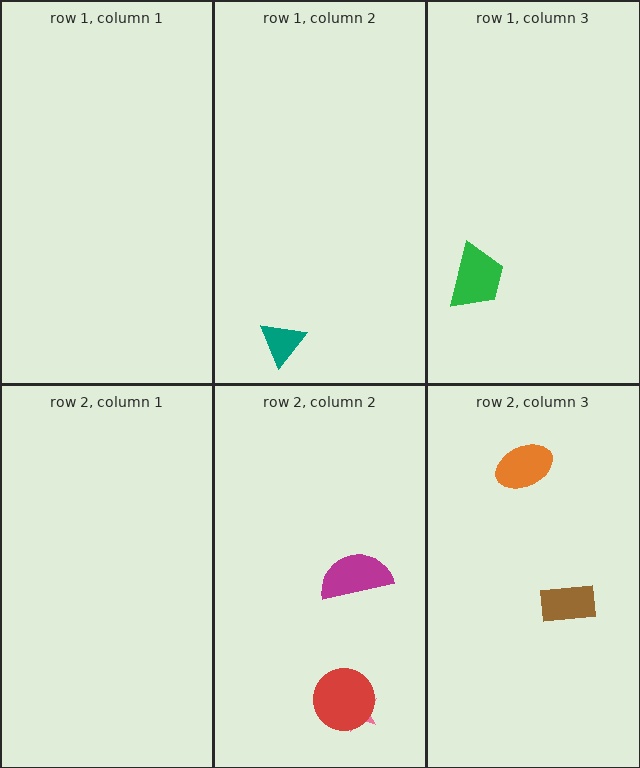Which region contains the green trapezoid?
The row 1, column 3 region.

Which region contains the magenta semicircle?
The row 2, column 2 region.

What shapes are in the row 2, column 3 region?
The brown rectangle, the orange ellipse.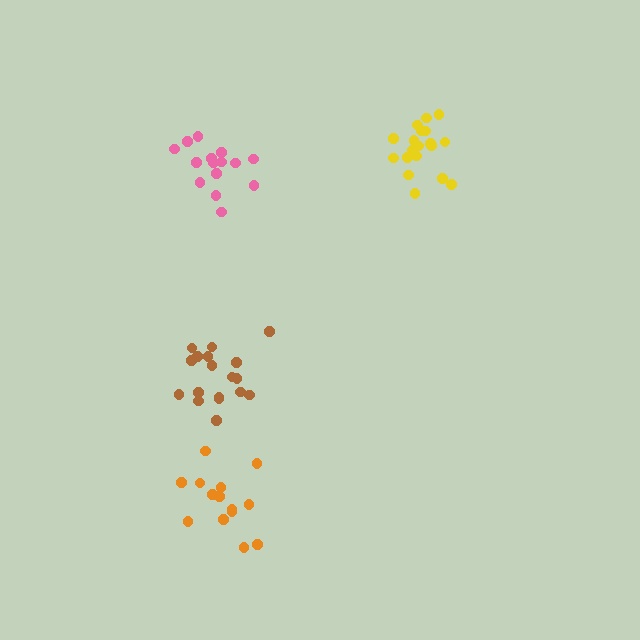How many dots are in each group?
Group 1: 19 dots, Group 2: 19 dots, Group 3: 15 dots, Group 4: 14 dots (67 total).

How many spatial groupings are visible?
There are 4 spatial groupings.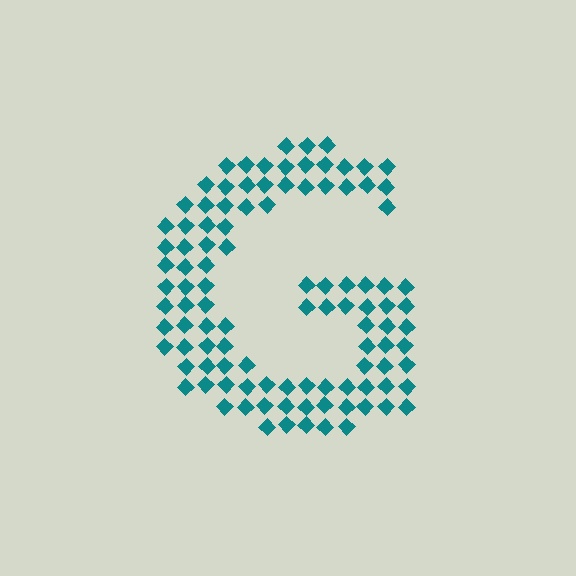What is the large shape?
The large shape is the letter G.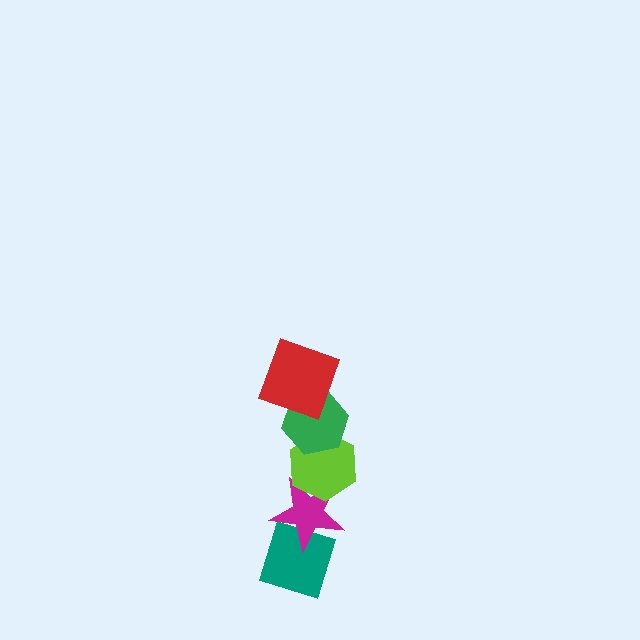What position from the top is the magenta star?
The magenta star is 4th from the top.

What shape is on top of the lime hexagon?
The green hexagon is on top of the lime hexagon.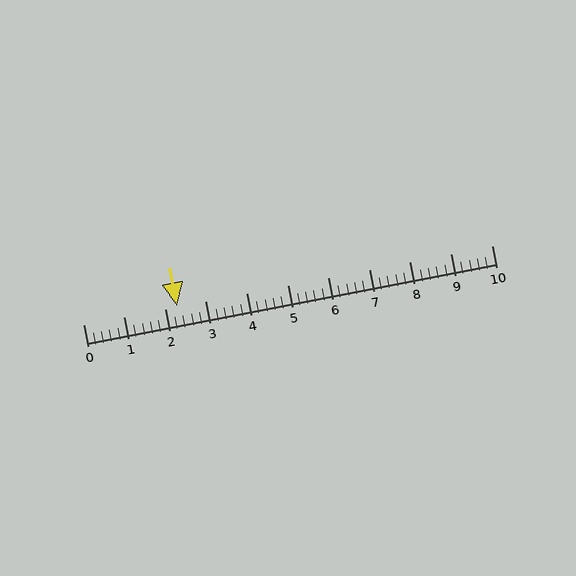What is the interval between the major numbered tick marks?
The major tick marks are spaced 1 units apart.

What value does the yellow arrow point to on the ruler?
The yellow arrow points to approximately 2.3.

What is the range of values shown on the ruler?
The ruler shows values from 0 to 10.